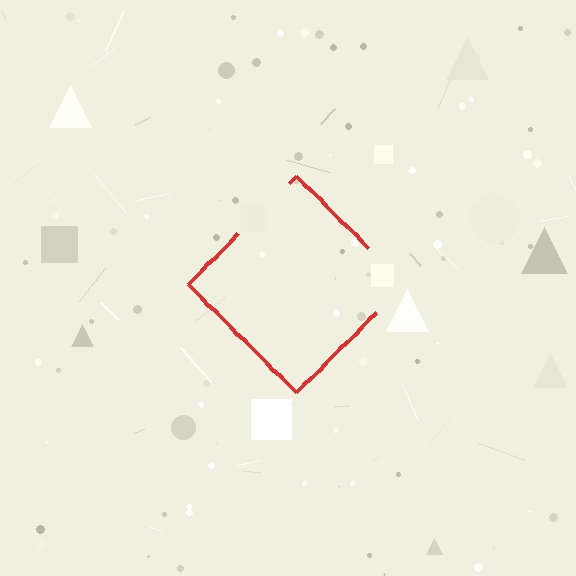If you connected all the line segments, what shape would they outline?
They would outline a diamond.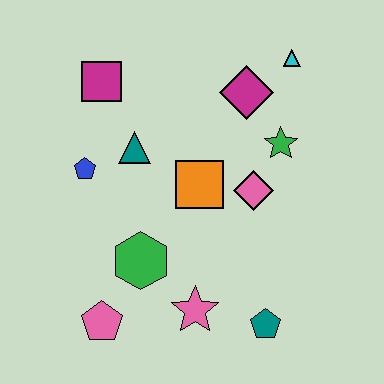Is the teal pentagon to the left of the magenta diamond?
No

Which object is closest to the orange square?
The pink diamond is closest to the orange square.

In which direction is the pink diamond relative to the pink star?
The pink diamond is above the pink star.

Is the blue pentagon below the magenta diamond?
Yes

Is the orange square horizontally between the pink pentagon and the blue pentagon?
No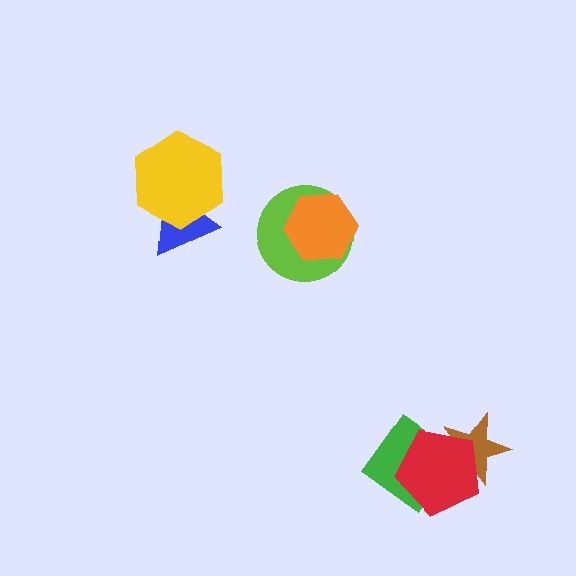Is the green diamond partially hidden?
Yes, it is partially covered by another shape.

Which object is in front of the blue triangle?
The yellow hexagon is in front of the blue triangle.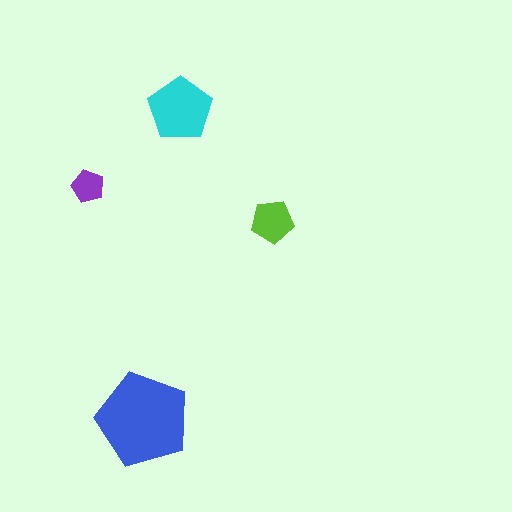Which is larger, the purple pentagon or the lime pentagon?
The lime one.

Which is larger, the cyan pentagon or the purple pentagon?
The cyan one.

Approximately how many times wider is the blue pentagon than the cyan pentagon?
About 1.5 times wider.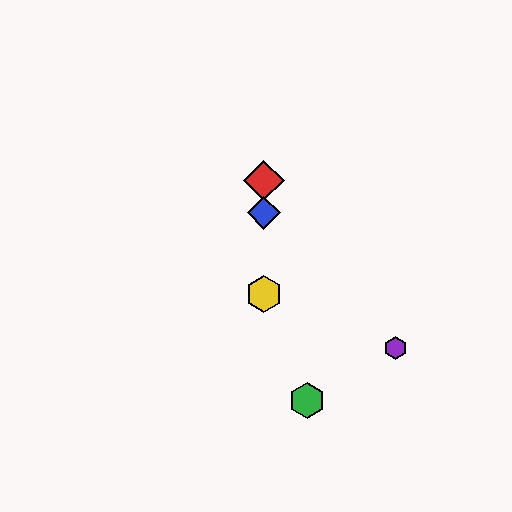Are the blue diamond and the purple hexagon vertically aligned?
No, the blue diamond is at x≈264 and the purple hexagon is at x≈396.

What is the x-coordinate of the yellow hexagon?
The yellow hexagon is at x≈264.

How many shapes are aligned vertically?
3 shapes (the red diamond, the blue diamond, the yellow hexagon) are aligned vertically.